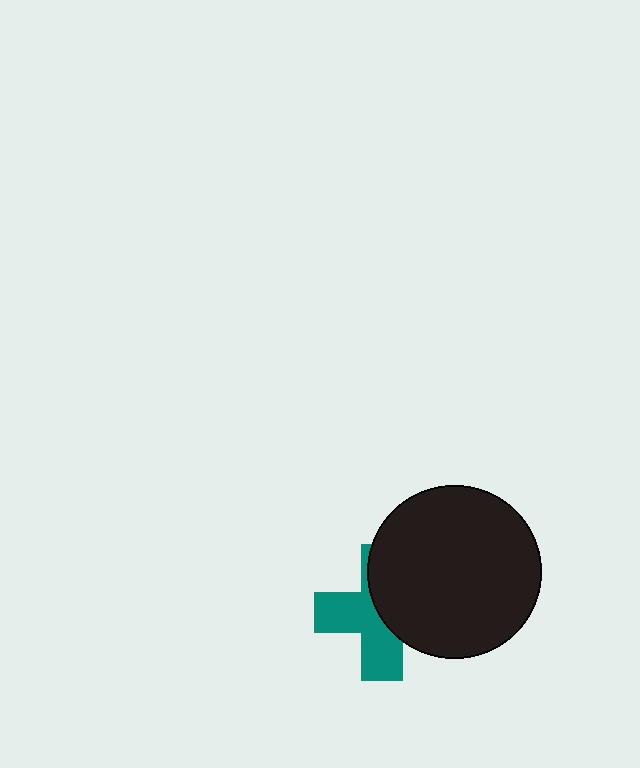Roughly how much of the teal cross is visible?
About half of it is visible (roughly 51%).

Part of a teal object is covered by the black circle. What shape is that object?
It is a cross.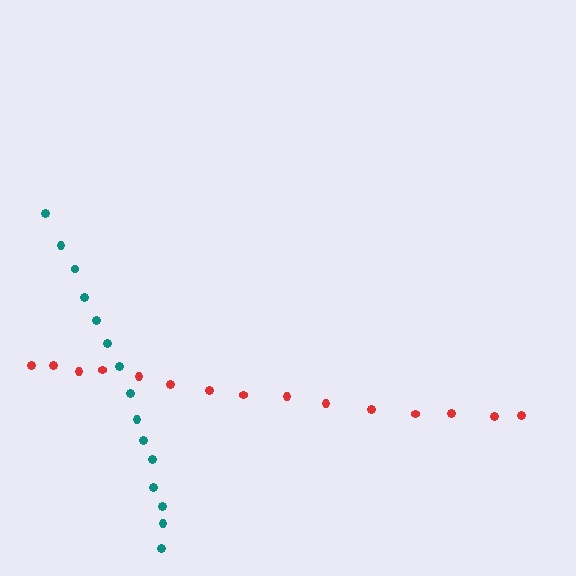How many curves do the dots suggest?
There are 2 distinct paths.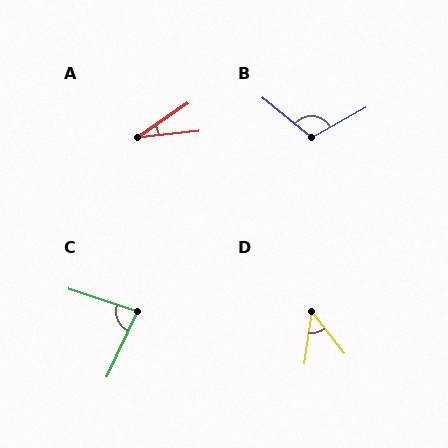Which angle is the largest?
B, at approximately 112 degrees.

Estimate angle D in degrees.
Approximately 46 degrees.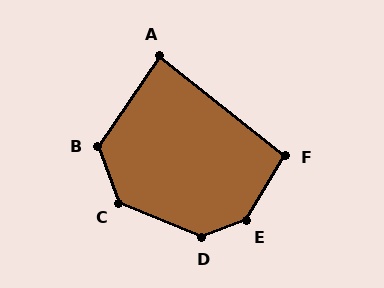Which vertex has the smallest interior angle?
A, at approximately 86 degrees.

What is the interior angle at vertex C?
Approximately 133 degrees (obtuse).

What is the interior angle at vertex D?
Approximately 137 degrees (obtuse).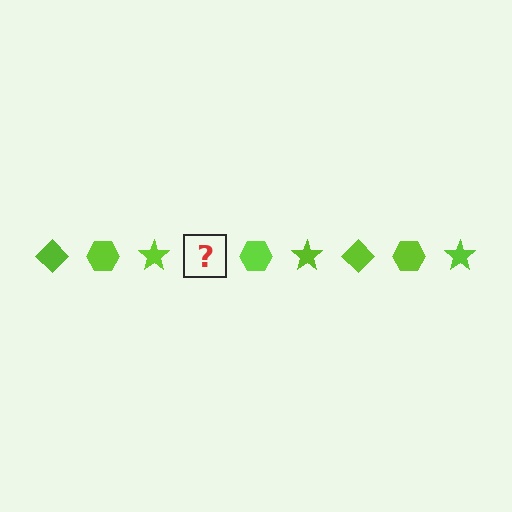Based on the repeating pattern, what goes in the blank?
The blank should be a lime diamond.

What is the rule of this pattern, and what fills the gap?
The rule is that the pattern cycles through diamond, hexagon, star shapes in lime. The gap should be filled with a lime diamond.